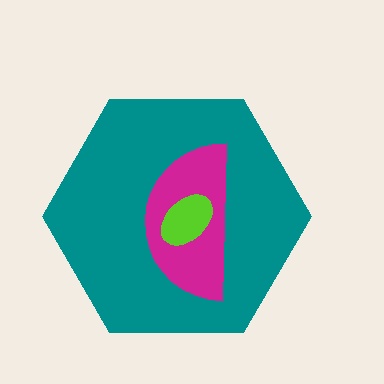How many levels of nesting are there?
3.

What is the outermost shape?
The teal hexagon.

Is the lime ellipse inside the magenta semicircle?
Yes.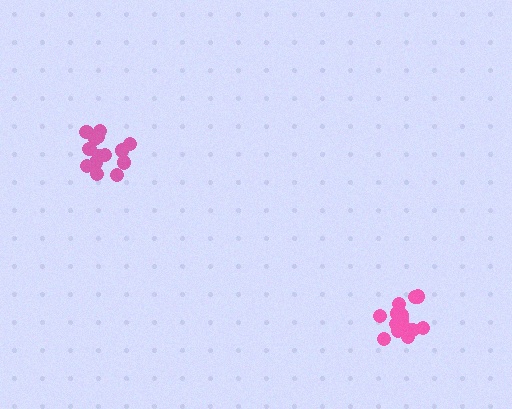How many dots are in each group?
Group 1: 15 dots, Group 2: 16 dots (31 total).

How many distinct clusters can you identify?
There are 2 distinct clusters.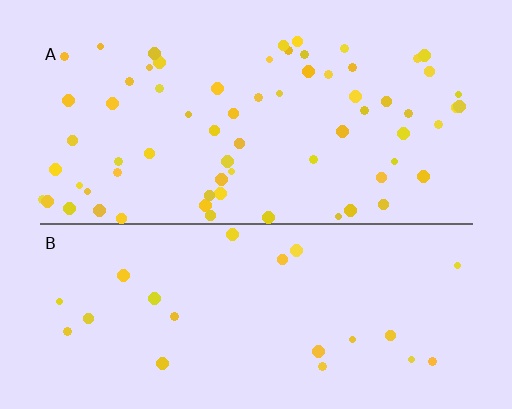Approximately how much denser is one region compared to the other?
Approximately 3.0× — region A over region B.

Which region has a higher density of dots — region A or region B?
A (the top).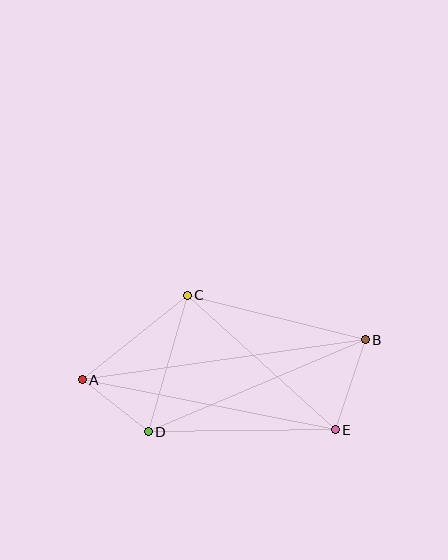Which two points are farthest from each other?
Points A and B are farthest from each other.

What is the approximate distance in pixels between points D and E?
The distance between D and E is approximately 187 pixels.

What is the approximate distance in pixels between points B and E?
The distance between B and E is approximately 95 pixels.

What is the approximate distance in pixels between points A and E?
The distance between A and E is approximately 258 pixels.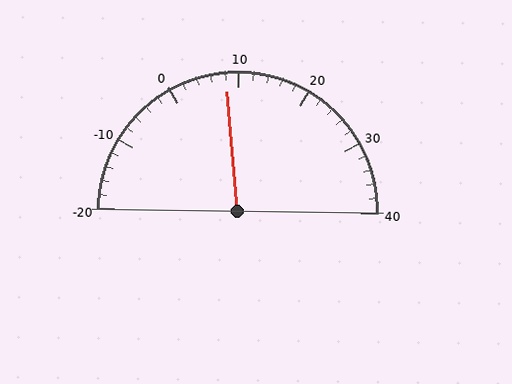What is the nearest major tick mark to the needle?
The nearest major tick mark is 10.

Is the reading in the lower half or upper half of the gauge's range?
The reading is in the lower half of the range (-20 to 40).